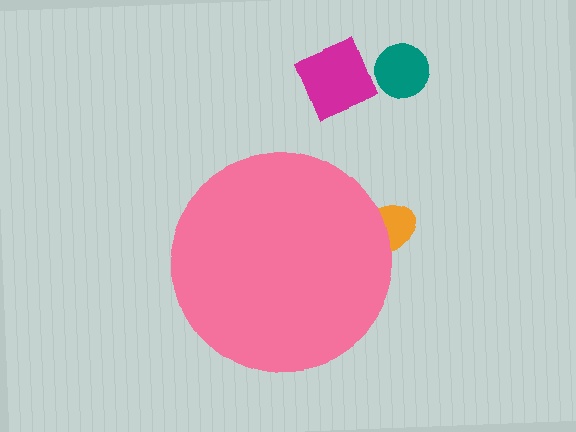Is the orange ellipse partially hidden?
Yes, the orange ellipse is partially hidden behind the pink circle.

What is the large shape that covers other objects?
A pink circle.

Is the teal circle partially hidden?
No, the teal circle is fully visible.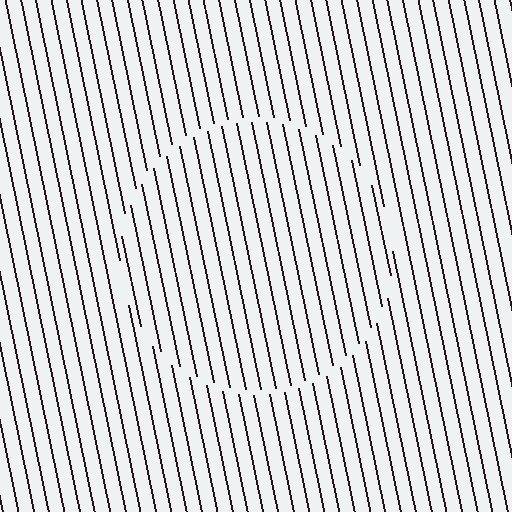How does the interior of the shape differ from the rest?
The interior of the shape contains the same grating, shifted by half a period — the contour is defined by the phase discontinuity where line-ends from the inner and outer gratings abut.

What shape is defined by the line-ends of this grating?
An illusory circle. The interior of the shape contains the same grating, shifted by half a period — the contour is defined by the phase discontinuity where line-ends from the inner and outer gratings abut.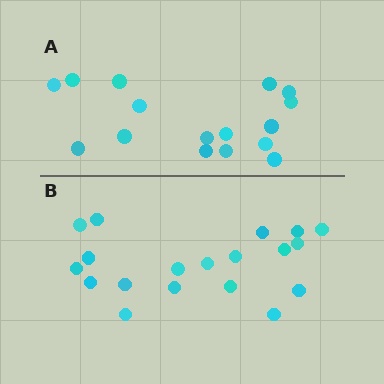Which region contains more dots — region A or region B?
Region B (the bottom region) has more dots.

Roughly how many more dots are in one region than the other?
Region B has just a few more — roughly 2 or 3 more dots than region A.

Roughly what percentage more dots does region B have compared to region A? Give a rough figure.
About 20% more.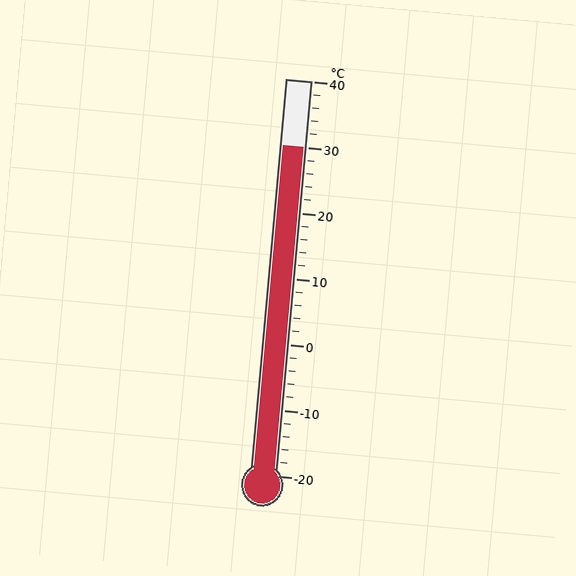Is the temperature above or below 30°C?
The temperature is at 30°C.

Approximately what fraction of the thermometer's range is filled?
The thermometer is filled to approximately 85% of its range.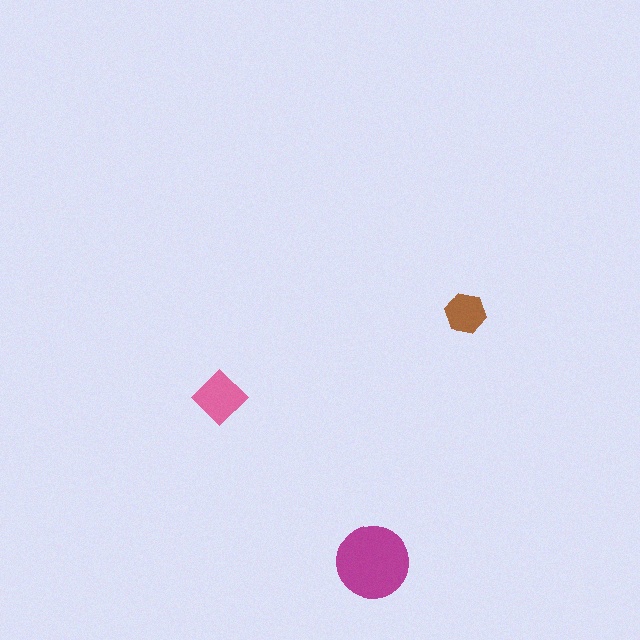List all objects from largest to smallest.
The magenta circle, the pink diamond, the brown hexagon.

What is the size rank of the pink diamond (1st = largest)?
2nd.